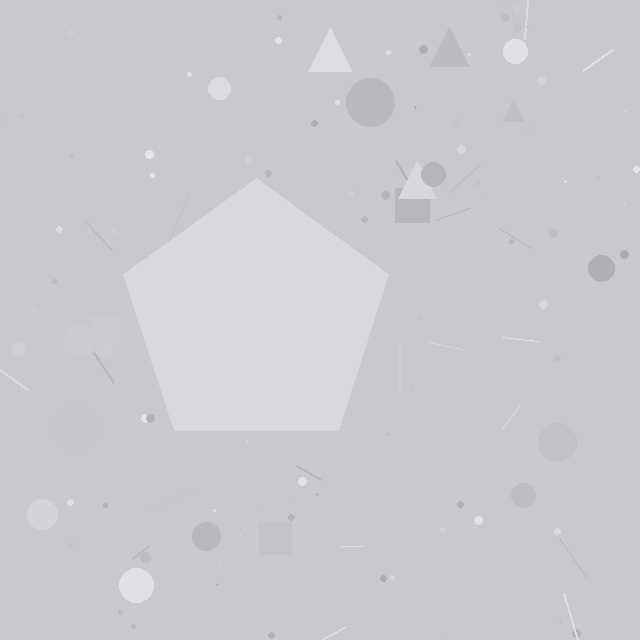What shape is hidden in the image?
A pentagon is hidden in the image.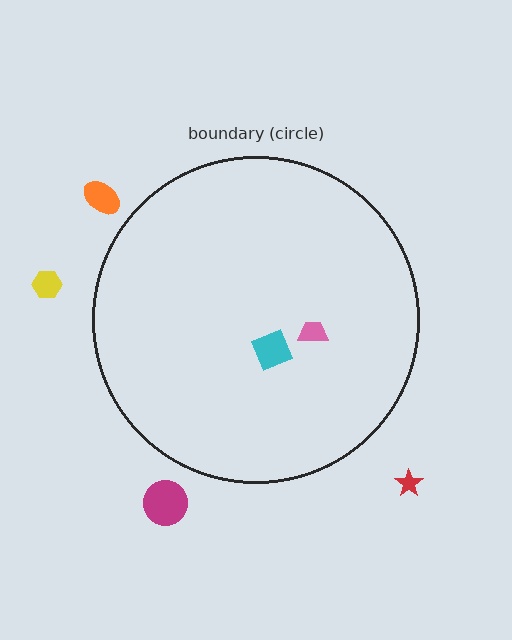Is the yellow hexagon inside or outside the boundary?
Outside.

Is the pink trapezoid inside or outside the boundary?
Inside.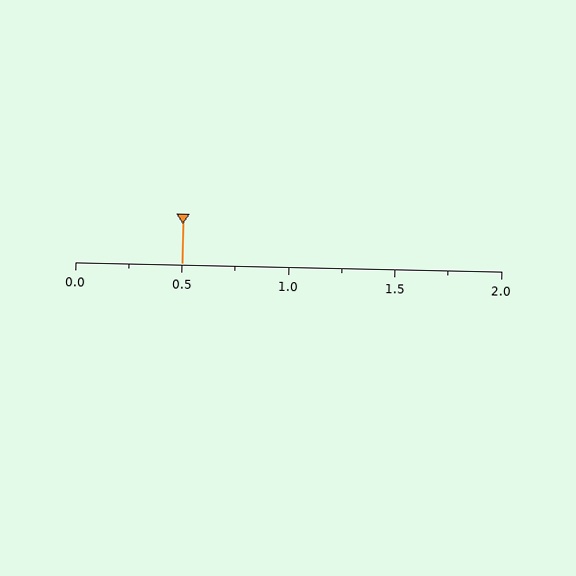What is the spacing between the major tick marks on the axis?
The major ticks are spaced 0.5 apart.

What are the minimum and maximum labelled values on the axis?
The axis runs from 0.0 to 2.0.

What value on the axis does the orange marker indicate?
The marker indicates approximately 0.5.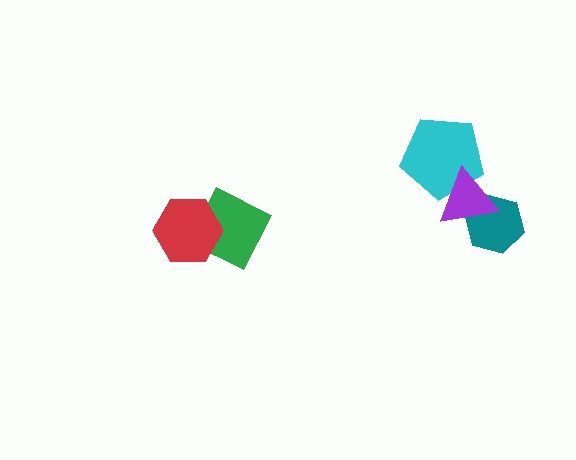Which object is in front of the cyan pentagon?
The purple triangle is in front of the cyan pentagon.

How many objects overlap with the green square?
1 object overlaps with the green square.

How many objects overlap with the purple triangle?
2 objects overlap with the purple triangle.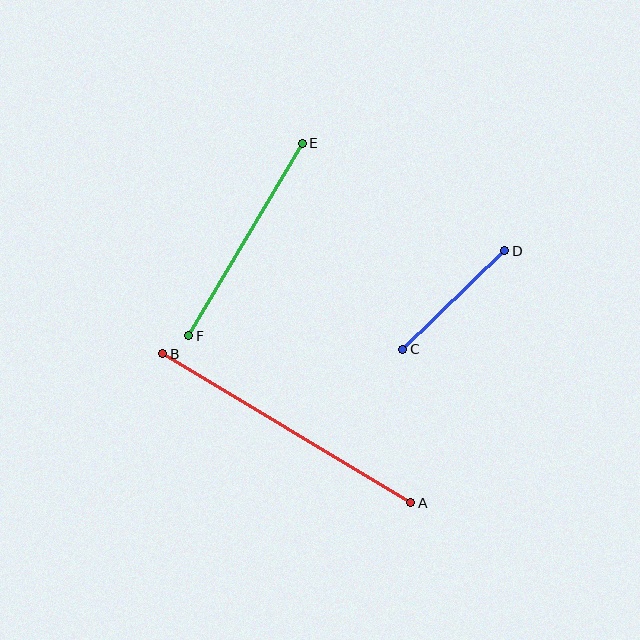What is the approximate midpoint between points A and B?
The midpoint is at approximately (287, 428) pixels.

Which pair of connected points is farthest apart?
Points A and B are farthest apart.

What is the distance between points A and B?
The distance is approximately 289 pixels.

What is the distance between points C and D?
The distance is approximately 142 pixels.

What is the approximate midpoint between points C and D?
The midpoint is at approximately (454, 300) pixels.